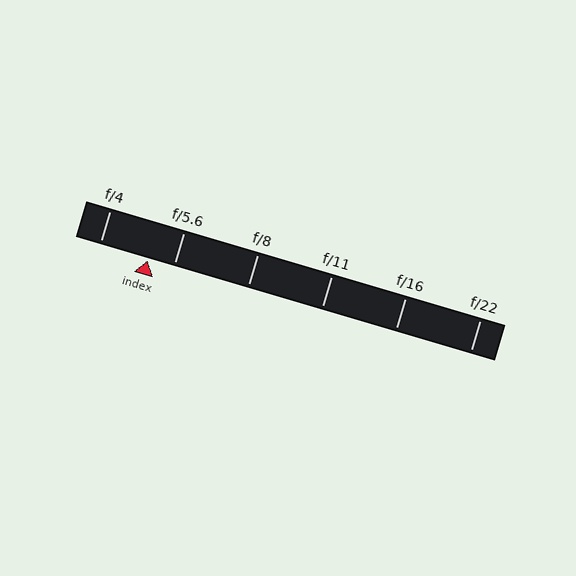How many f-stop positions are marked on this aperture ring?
There are 6 f-stop positions marked.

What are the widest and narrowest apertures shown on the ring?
The widest aperture shown is f/4 and the narrowest is f/22.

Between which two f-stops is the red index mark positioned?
The index mark is between f/4 and f/5.6.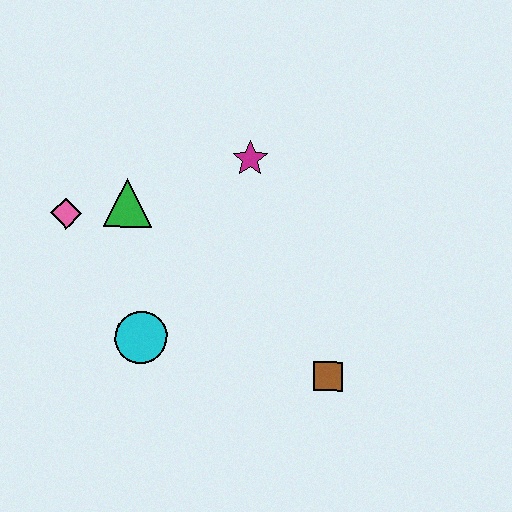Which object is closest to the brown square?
The cyan circle is closest to the brown square.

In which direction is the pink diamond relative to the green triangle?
The pink diamond is to the left of the green triangle.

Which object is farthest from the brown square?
The pink diamond is farthest from the brown square.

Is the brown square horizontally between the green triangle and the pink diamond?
No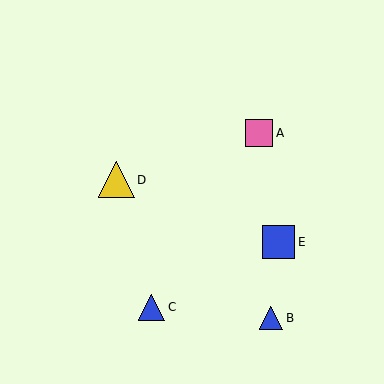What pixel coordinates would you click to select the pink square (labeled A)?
Click at (259, 133) to select the pink square A.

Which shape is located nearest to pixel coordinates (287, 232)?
The blue square (labeled E) at (278, 242) is nearest to that location.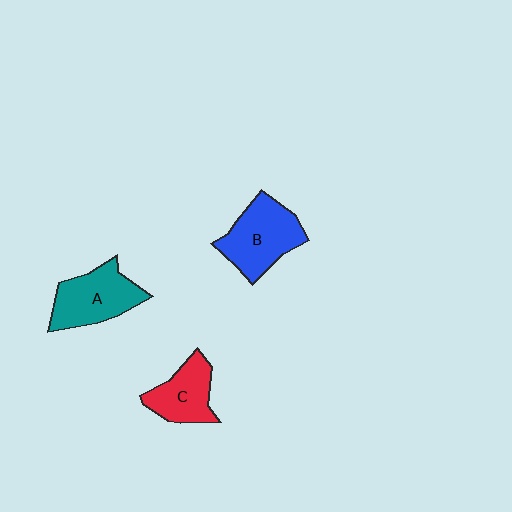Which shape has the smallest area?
Shape C (red).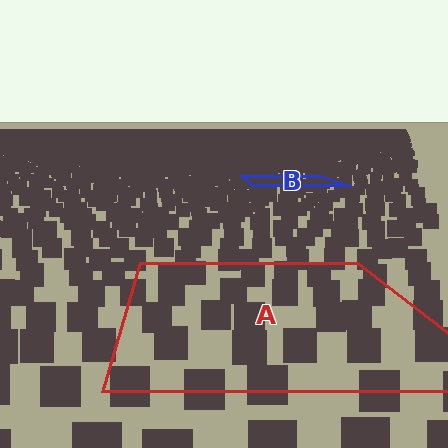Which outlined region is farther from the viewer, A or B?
Region B is farther from the viewer — the texture elements inside it appear smaller and more densely packed.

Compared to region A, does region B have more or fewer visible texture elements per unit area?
Region B has more texture elements per unit area — they are packed more densely because it is farther away.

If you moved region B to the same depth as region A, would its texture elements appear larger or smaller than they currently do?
They would appear larger. At a closer depth, the same texture elements are projected at a bigger on-screen size.